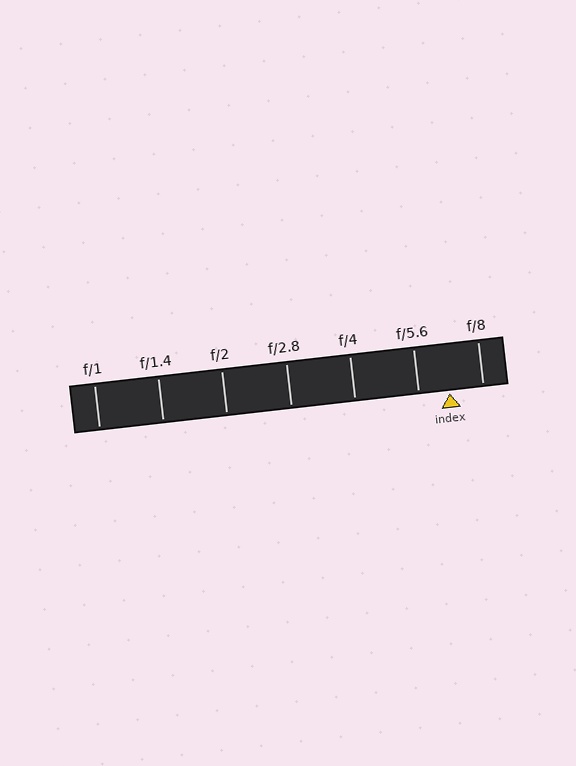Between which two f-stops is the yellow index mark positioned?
The index mark is between f/5.6 and f/8.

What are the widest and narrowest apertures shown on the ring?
The widest aperture shown is f/1 and the narrowest is f/8.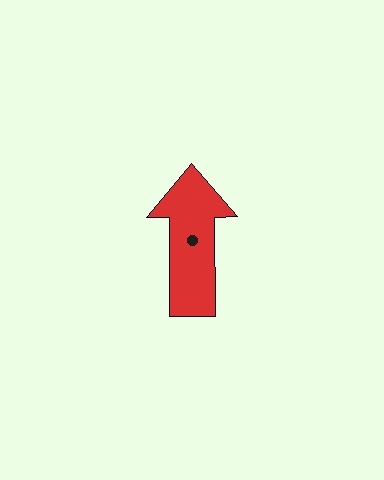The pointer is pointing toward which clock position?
Roughly 12 o'clock.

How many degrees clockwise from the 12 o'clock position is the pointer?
Approximately 360 degrees.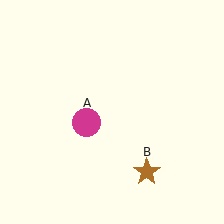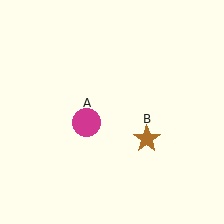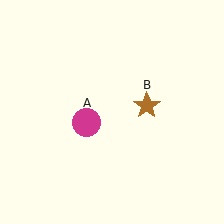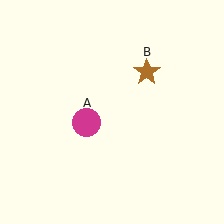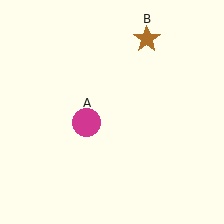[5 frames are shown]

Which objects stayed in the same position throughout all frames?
Magenta circle (object A) remained stationary.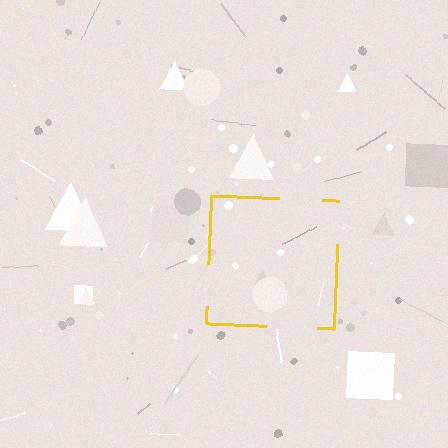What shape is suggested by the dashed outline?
The dashed outline suggests a square.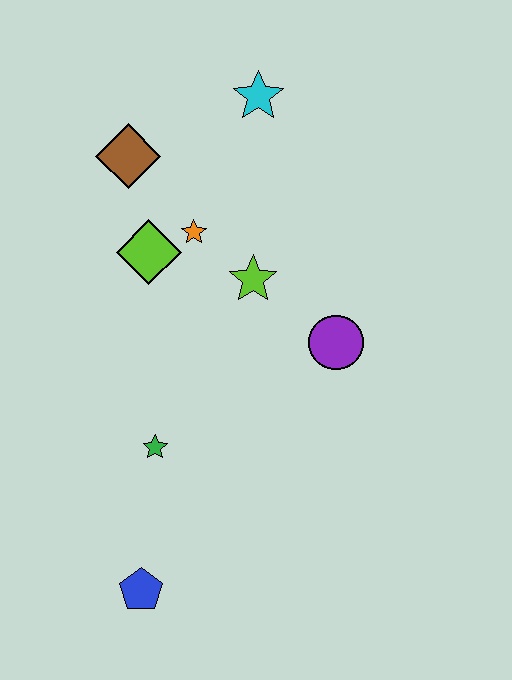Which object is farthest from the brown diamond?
The blue pentagon is farthest from the brown diamond.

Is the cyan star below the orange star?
No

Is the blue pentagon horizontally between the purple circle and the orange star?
No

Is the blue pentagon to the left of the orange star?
Yes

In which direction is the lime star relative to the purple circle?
The lime star is to the left of the purple circle.